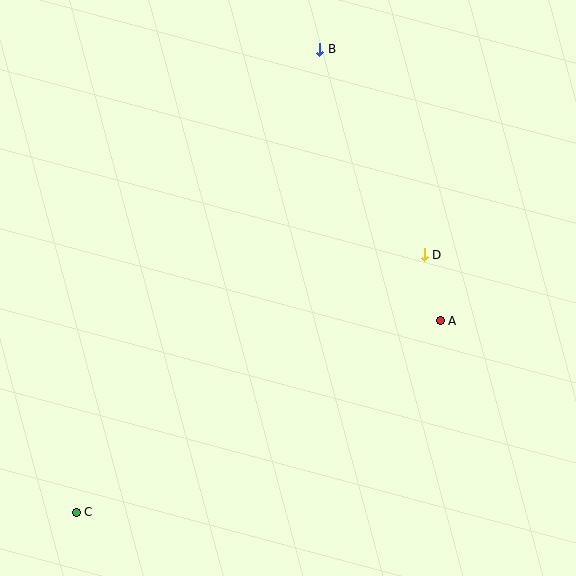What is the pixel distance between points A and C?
The distance between A and C is 411 pixels.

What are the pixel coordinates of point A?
Point A is at (440, 321).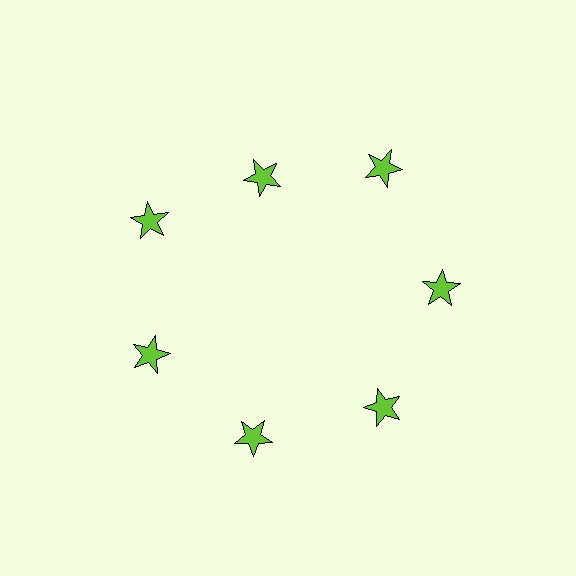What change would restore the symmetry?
The symmetry would be restored by moving it outward, back onto the ring so that all 7 stars sit at equal angles and equal distance from the center.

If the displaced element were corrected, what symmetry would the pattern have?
It would have 7-fold rotational symmetry — the pattern would map onto itself every 51 degrees.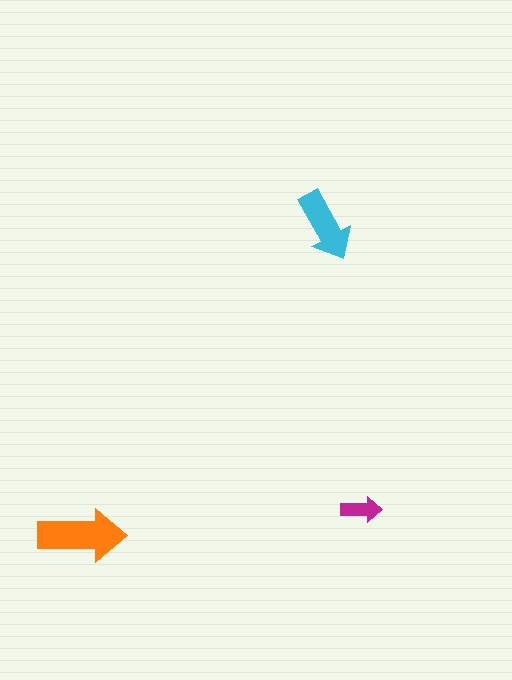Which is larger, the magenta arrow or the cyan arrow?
The cyan one.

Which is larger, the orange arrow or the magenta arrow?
The orange one.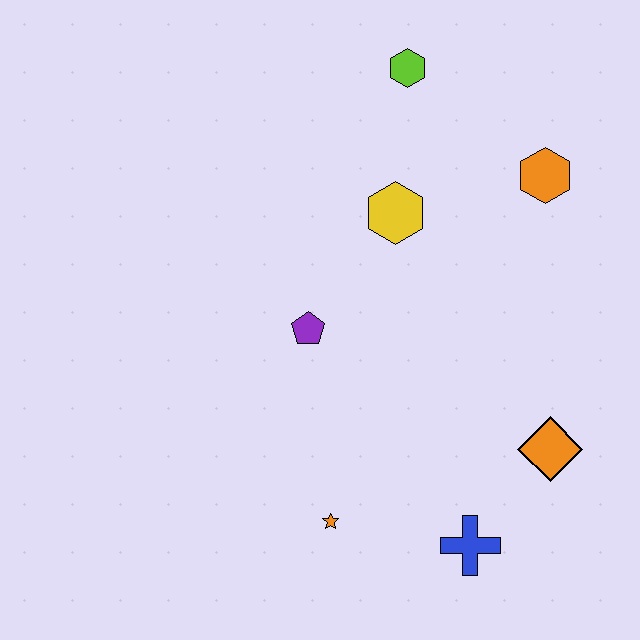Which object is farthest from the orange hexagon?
The orange star is farthest from the orange hexagon.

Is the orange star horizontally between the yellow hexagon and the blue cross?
No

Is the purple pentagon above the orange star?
Yes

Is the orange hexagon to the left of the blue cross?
No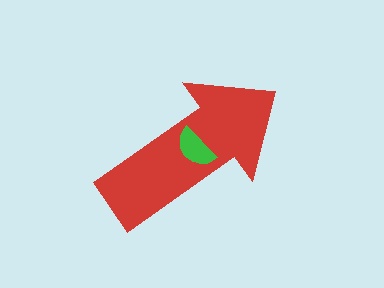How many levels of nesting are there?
2.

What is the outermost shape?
The red arrow.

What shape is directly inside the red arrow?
The green semicircle.